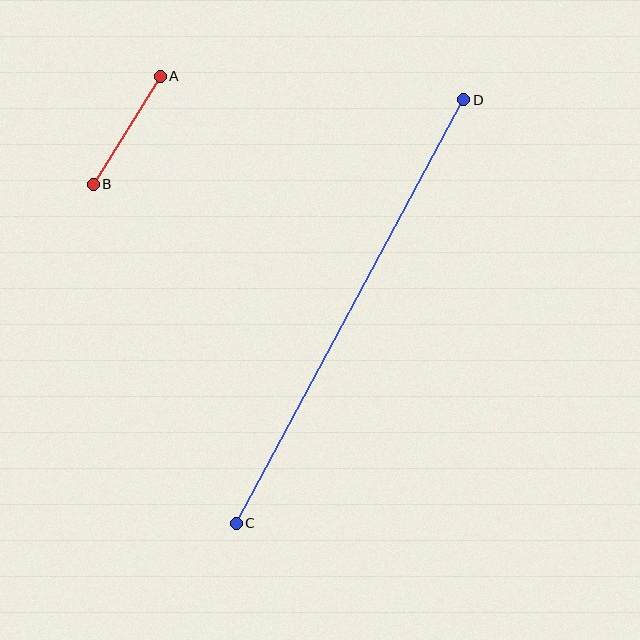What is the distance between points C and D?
The distance is approximately 481 pixels.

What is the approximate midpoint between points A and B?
The midpoint is at approximately (127, 130) pixels.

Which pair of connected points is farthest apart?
Points C and D are farthest apart.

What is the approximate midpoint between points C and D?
The midpoint is at approximately (350, 312) pixels.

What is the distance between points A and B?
The distance is approximately 127 pixels.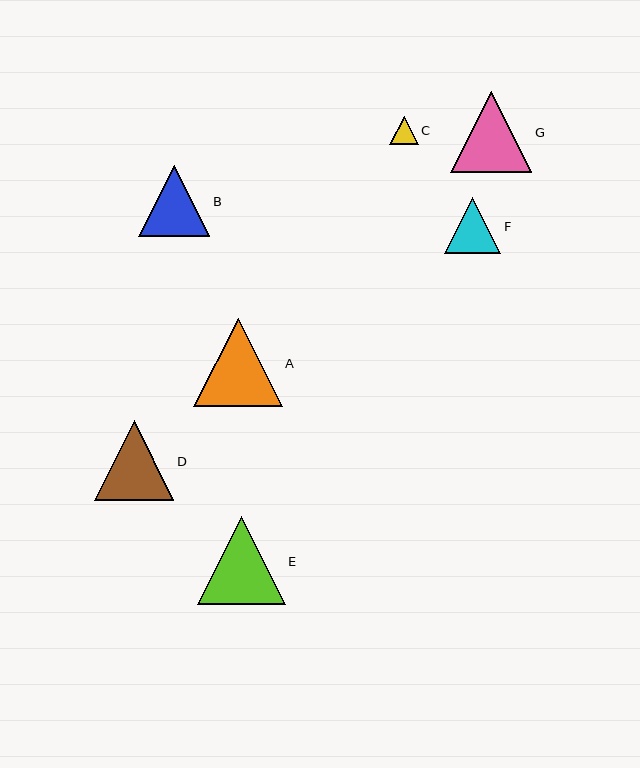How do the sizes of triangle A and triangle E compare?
Triangle A and triangle E are approximately the same size.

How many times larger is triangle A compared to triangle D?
Triangle A is approximately 1.1 times the size of triangle D.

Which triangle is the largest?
Triangle A is the largest with a size of approximately 88 pixels.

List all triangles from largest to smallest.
From largest to smallest: A, E, G, D, B, F, C.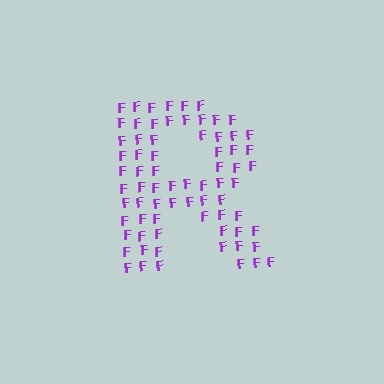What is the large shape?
The large shape is the letter R.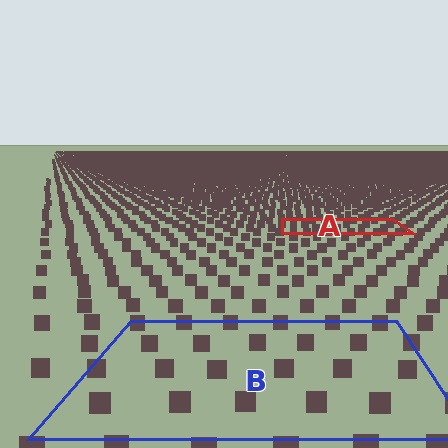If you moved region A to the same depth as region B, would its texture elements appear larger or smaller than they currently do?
They would appear larger. At a closer depth, the same texture elements are projected at a bigger on-screen size.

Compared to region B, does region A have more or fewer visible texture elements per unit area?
Region A has more texture elements per unit area — they are packed more densely because it is farther away.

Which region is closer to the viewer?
Region B is closer. The texture elements there are larger and more spread out.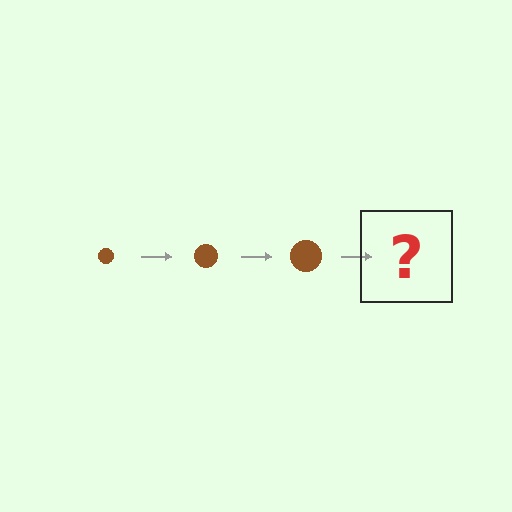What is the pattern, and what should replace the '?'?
The pattern is that the circle gets progressively larger each step. The '?' should be a brown circle, larger than the previous one.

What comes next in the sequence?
The next element should be a brown circle, larger than the previous one.